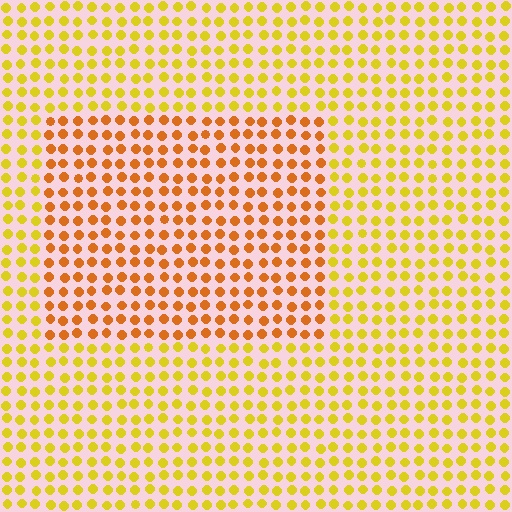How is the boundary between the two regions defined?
The boundary is defined purely by a slight shift in hue (about 31 degrees). Spacing, size, and orientation are identical on both sides.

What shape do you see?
I see a rectangle.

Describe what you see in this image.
The image is filled with small yellow elements in a uniform arrangement. A rectangle-shaped region is visible where the elements are tinted to a slightly different hue, forming a subtle color boundary.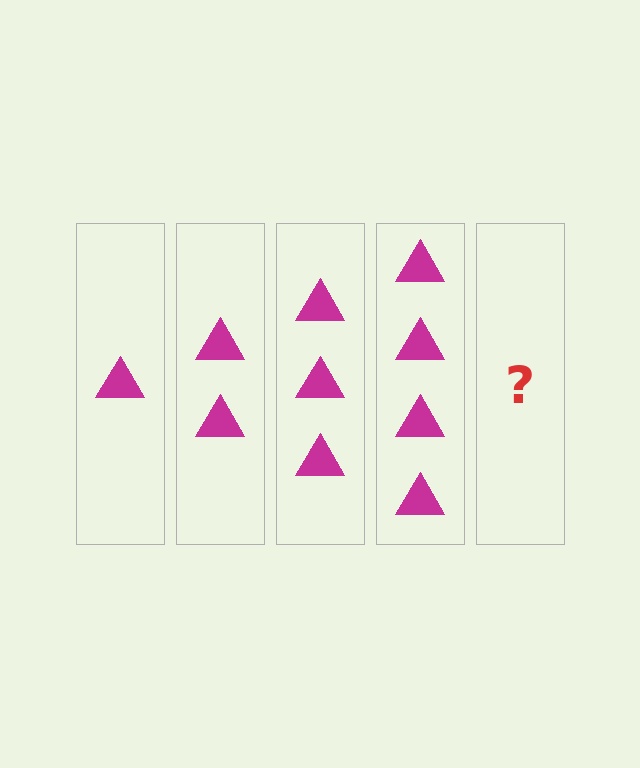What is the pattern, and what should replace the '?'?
The pattern is that each step adds one more triangle. The '?' should be 5 triangles.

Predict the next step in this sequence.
The next step is 5 triangles.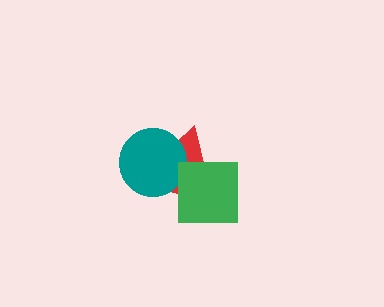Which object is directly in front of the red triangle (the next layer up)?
The teal circle is directly in front of the red triangle.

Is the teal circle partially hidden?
No, no other shape covers it.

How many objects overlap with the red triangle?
2 objects overlap with the red triangle.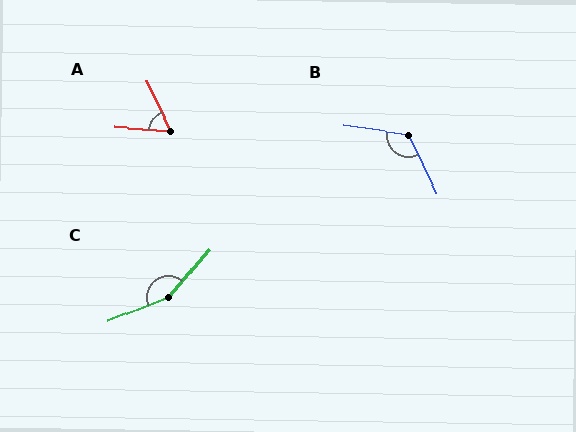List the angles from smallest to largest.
A (60°), B (124°), C (153°).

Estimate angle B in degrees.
Approximately 124 degrees.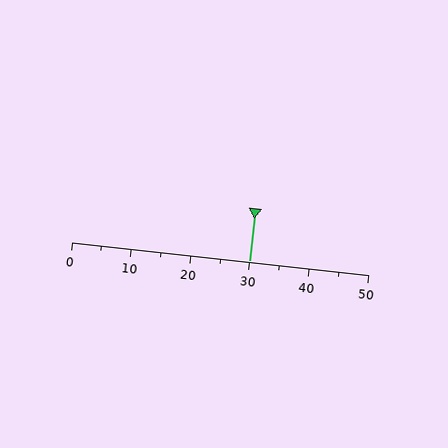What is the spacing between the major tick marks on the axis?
The major ticks are spaced 10 apart.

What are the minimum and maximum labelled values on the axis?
The axis runs from 0 to 50.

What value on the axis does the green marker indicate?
The marker indicates approximately 30.